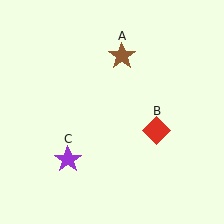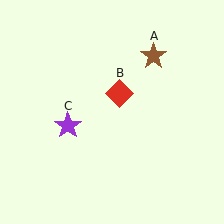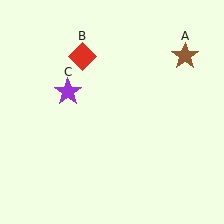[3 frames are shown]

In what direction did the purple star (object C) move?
The purple star (object C) moved up.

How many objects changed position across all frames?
3 objects changed position: brown star (object A), red diamond (object B), purple star (object C).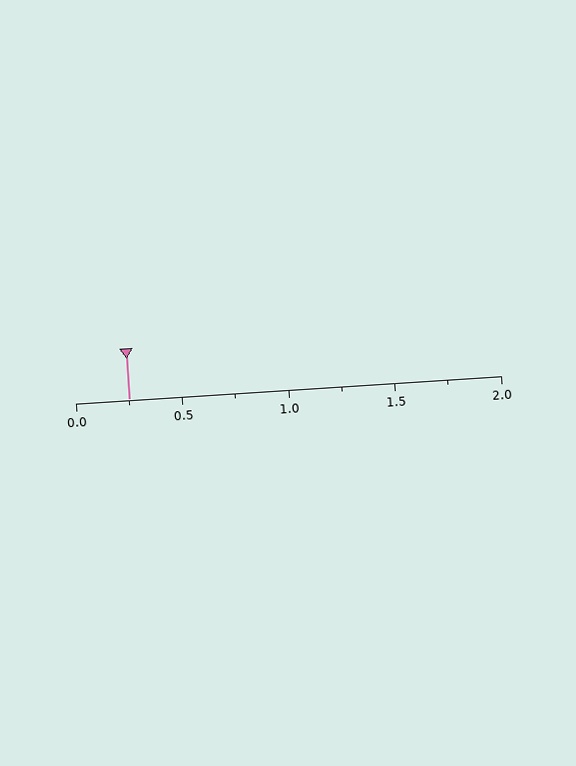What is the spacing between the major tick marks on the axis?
The major ticks are spaced 0.5 apart.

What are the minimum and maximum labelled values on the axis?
The axis runs from 0.0 to 2.0.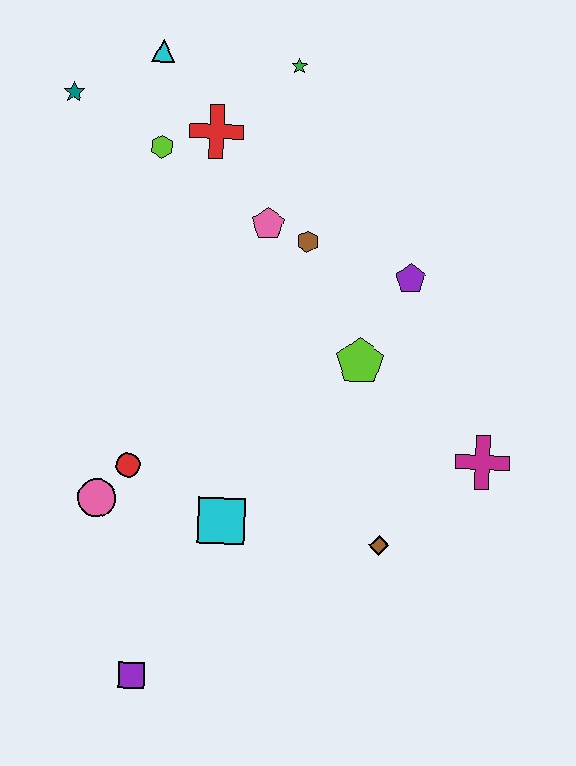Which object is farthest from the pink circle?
The green star is farthest from the pink circle.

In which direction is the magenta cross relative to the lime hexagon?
The magenta cross is to the right of the lime hexagon.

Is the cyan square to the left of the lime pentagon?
Yes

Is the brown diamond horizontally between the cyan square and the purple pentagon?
Yes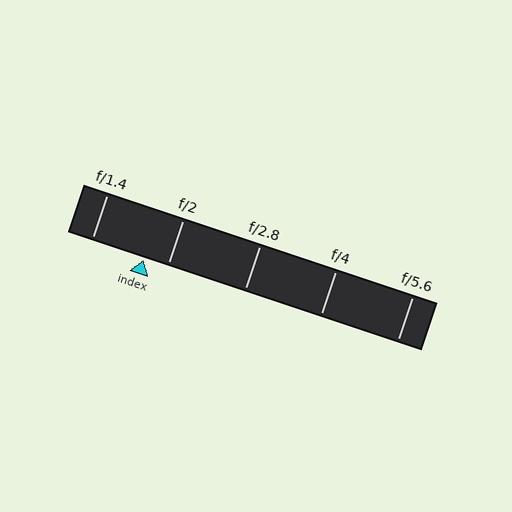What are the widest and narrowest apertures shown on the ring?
The widest aperture shown is f/1.4 and the narrowest is f/5.6.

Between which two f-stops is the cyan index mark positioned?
The index mark is between f/1.4 and f/2.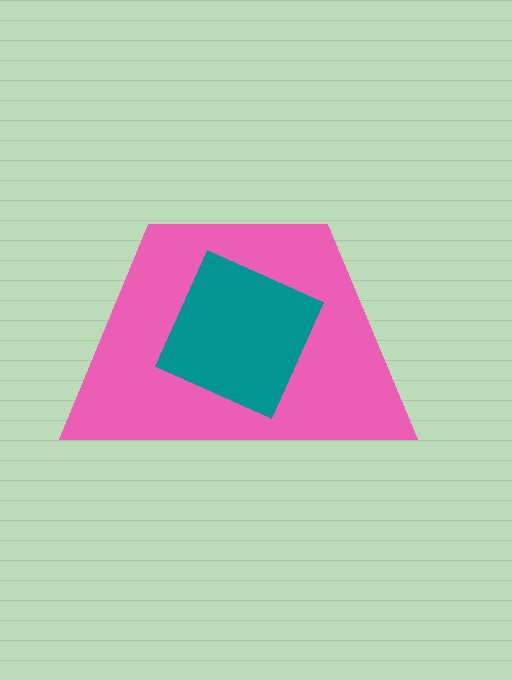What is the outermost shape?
The pink trapezoid.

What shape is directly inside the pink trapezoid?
The teal square.